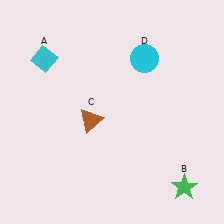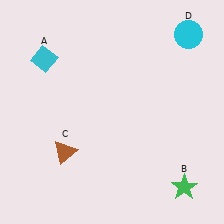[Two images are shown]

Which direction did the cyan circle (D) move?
The cyan circle (D) moved right.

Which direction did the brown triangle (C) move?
The brown triangle (C) moved down.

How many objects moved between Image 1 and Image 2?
2 objects moved between the two images.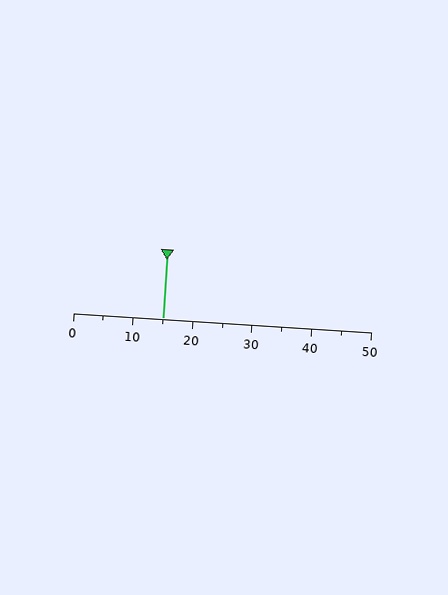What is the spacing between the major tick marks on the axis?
The major ticks are spaced 10 apart.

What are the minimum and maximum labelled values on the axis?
The axis runs from 0 to 50.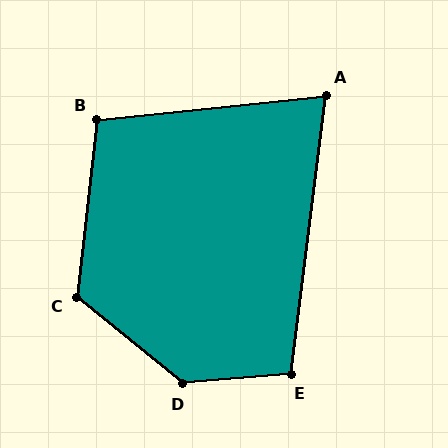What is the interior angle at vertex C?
Approximately 123 degrees (obtuse).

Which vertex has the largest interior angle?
D, at approximately 136 degrees.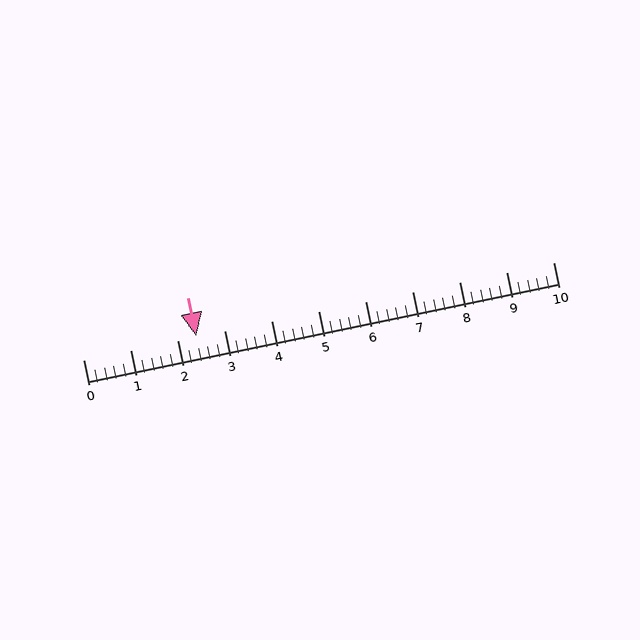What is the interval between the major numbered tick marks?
The major tick marks are spaced 1 units apart.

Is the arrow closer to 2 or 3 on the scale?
The arrow is closer to 2.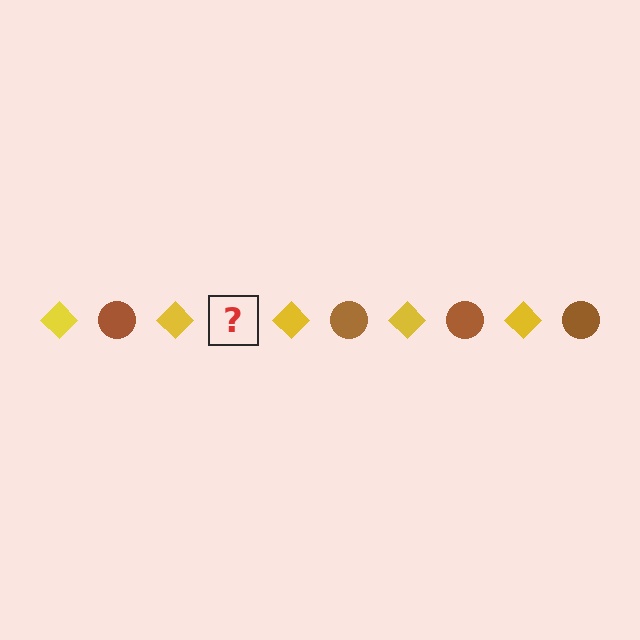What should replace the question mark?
The question mark should be replaced with a brown circle.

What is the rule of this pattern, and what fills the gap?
The rule is that the pattern alternates between yellow diamond and brown circle. The gap should be filled with a brown circle.